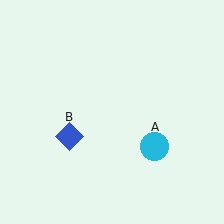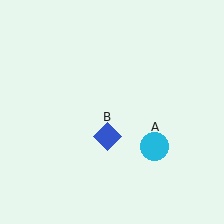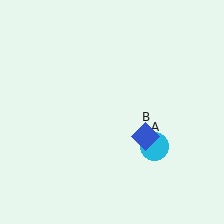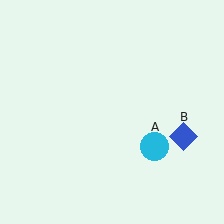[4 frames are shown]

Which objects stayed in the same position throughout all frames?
Cyan circle (object A) remained stationary.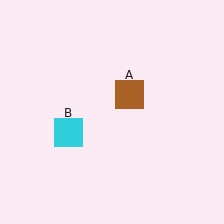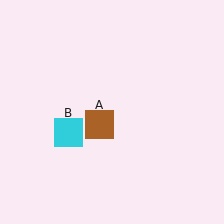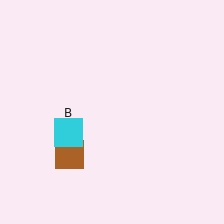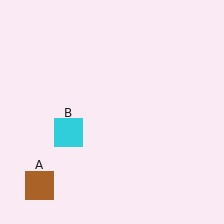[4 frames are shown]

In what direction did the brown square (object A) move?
The brown square (object A) moved down and to the left.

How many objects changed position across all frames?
1 object changed position: brown square (object A).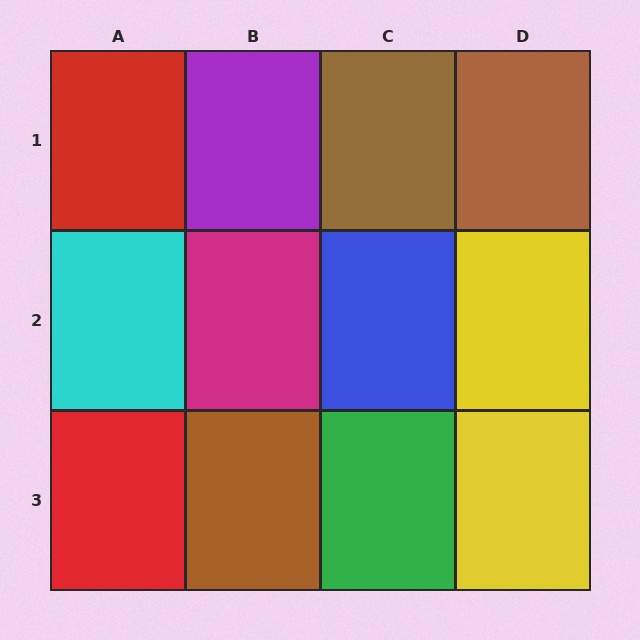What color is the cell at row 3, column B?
Brown.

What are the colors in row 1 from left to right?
Red, purple, brown, brown.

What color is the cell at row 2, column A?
Cyan.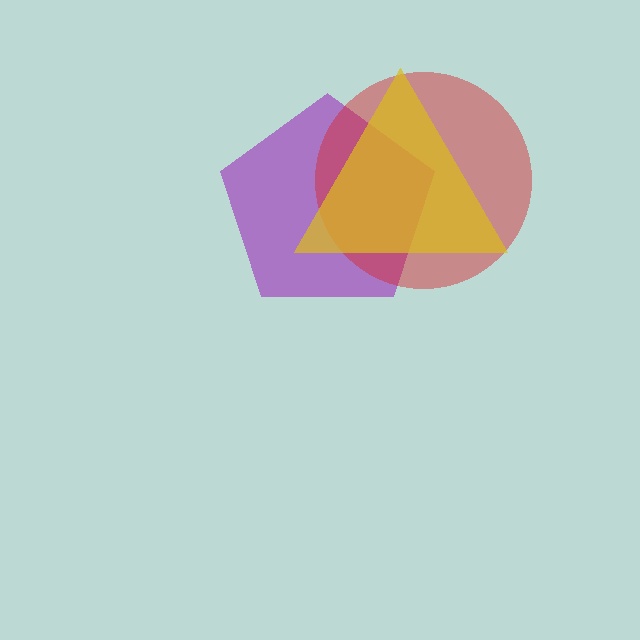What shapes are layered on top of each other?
The layered shapes are: a purple pentagon, a red circle, a yellow triangle.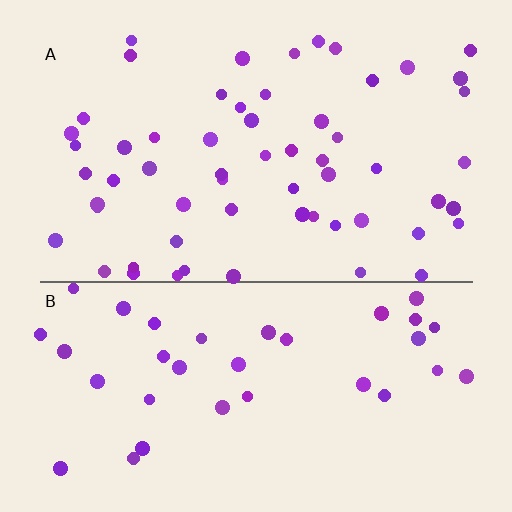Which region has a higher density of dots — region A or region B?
A (the top).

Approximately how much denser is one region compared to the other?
Approximately 1.7× — region A over region B.